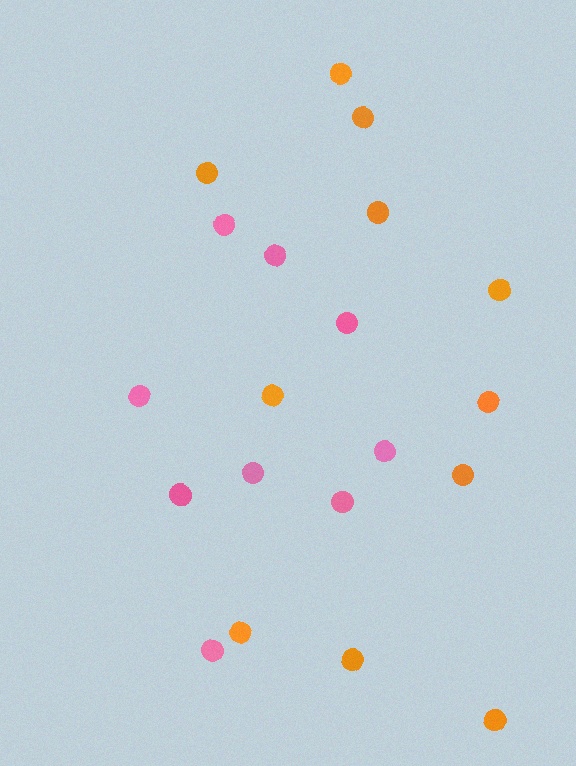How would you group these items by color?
There are 2 groups: one group of pink circles (9) and one group of orange circles (11).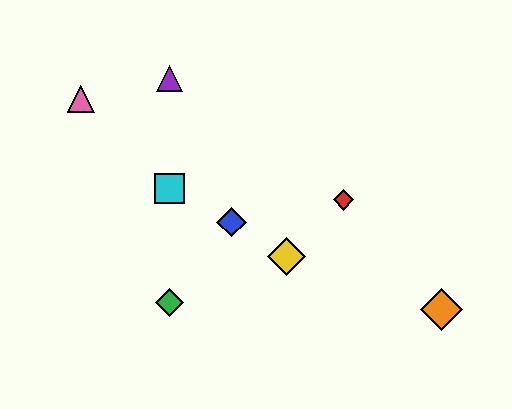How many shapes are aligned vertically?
3 shapes (the green diamond, the purple triangle, the cyan square) are aligned vertically.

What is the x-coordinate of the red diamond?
The red diamond is at x≈343.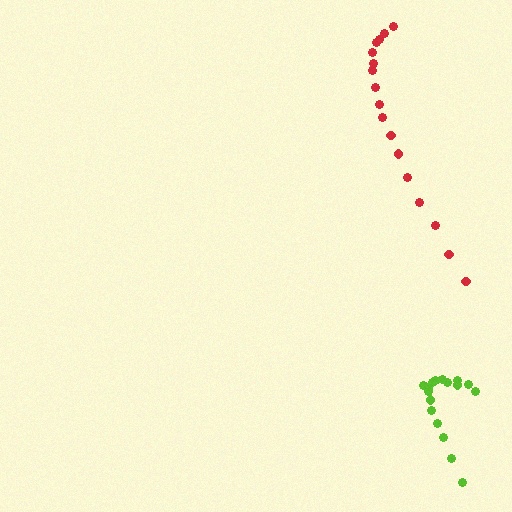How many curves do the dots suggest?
There are 2 distinct paths.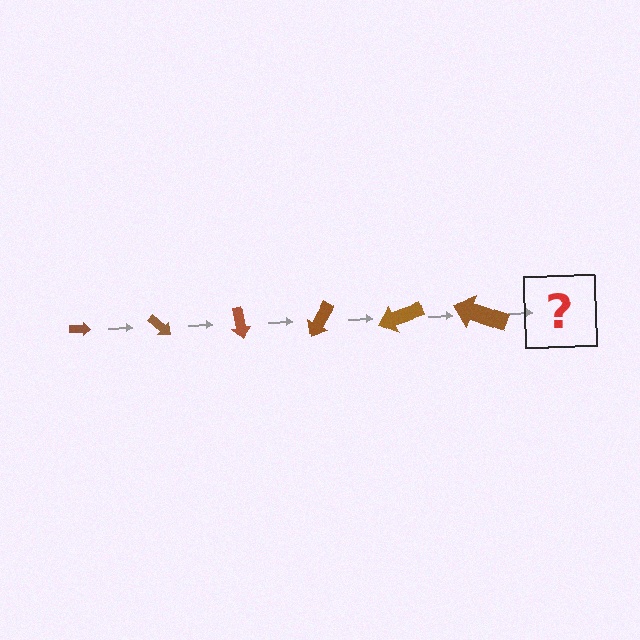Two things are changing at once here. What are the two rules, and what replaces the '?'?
The two rules are that the arrow grows larger each step and it rotates 40 degrees each step. The '?' should be an arrow, larger than the previous one and rotated 240 degrees from the start.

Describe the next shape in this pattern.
It should be an arrow, larger than the previous one and rotated 240 degrees from the start.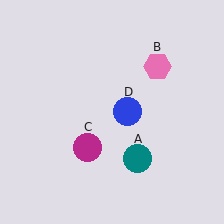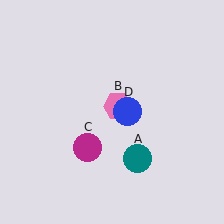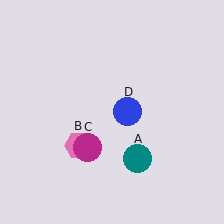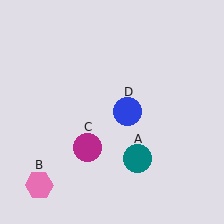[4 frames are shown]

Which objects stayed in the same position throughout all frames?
Teal circle (object A) and magenta circle (object C) and blue circle (object D) remained stationary.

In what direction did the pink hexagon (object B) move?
The pink hexagon (object B) moved down and to the left.